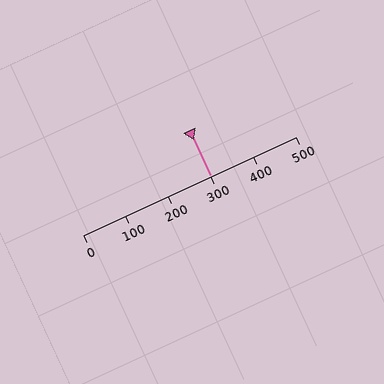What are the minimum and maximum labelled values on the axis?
The axis runs from 0 to 500.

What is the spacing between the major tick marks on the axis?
The major ticks are spaced 100 apart.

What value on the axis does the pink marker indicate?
The marker indicates approximately 300.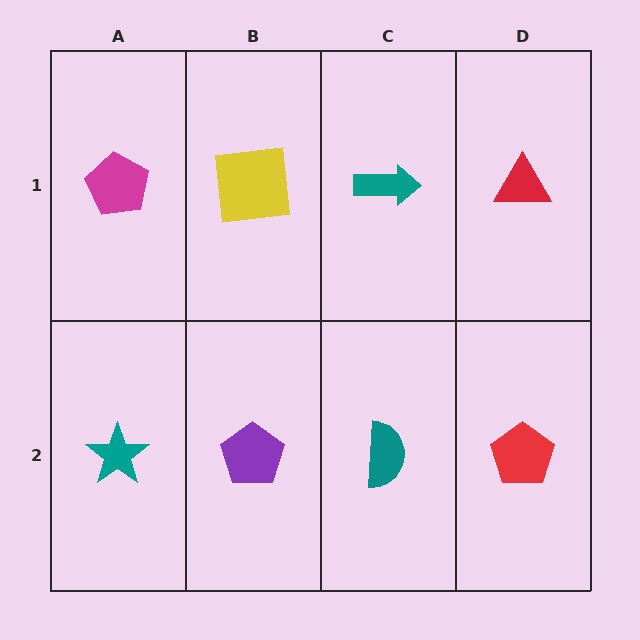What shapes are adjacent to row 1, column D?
A red pentagon (row 2, column D), a teal arrow (row 1, column C).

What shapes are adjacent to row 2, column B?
A yellow square (row 1, column B), a teal star (row 2, column A), a teal semicircle (row 2, column C).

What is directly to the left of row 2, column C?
A purple pentagon.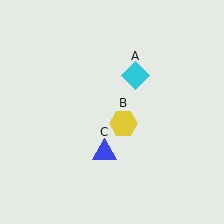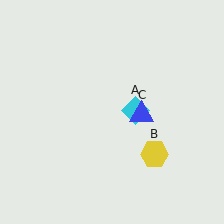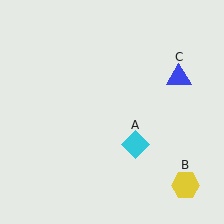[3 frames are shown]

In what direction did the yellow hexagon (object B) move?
The yellow hexagon (object B) moved down and to the right.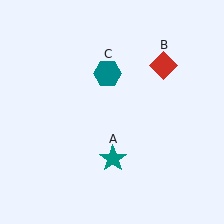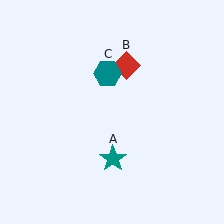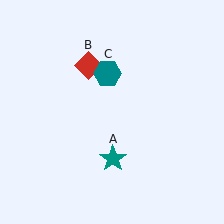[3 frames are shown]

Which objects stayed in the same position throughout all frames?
Teal star (object A) and teal hexagon (object C) remained stationary.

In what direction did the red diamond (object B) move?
The red diamond (object B) moved left.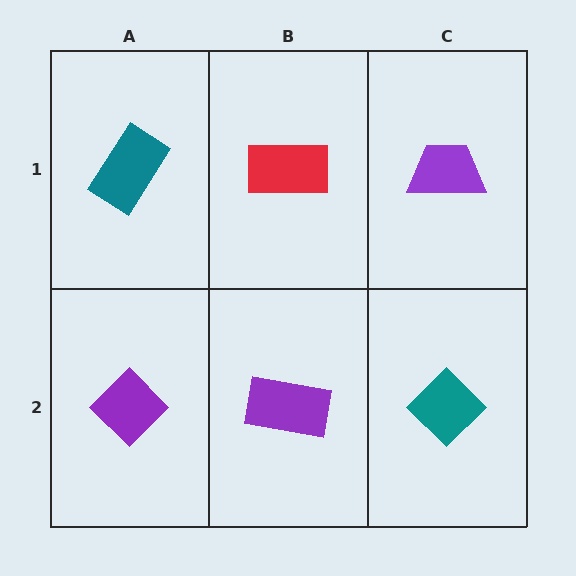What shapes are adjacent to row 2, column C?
A purple trapezoid (row 1, column C), a purple rectangle (row 2, column B).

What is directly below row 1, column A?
A purple diamond.